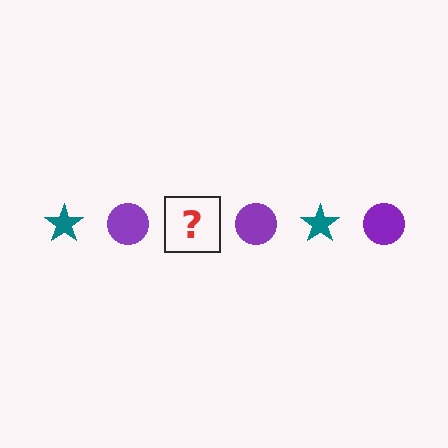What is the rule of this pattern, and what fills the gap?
The rule is that the pattern alternates between teal star and purple circle. The gap should be filled with a teal star.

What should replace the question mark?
The question mark should be replaced with a teal star.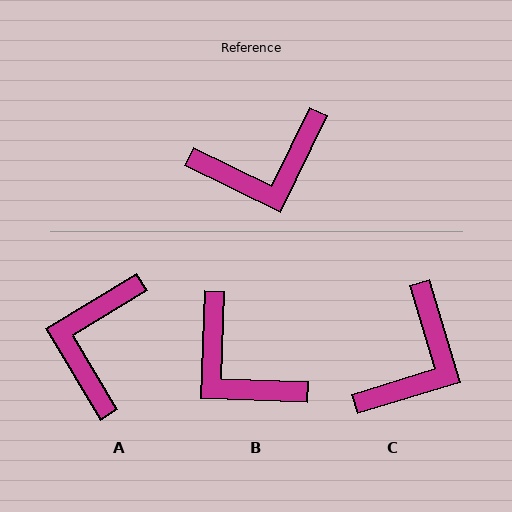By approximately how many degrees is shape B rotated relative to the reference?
Approximately 66 degrees clockwise.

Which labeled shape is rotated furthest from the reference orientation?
A, about 123 degrees away.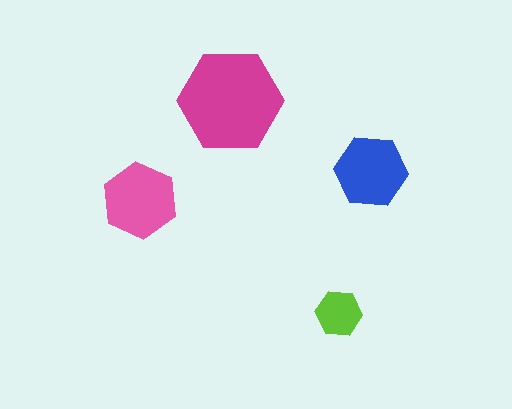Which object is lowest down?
The lime hexagon is bottommost.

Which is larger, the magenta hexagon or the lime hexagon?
The magenta one.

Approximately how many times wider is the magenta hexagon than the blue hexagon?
About 1.5 times wider.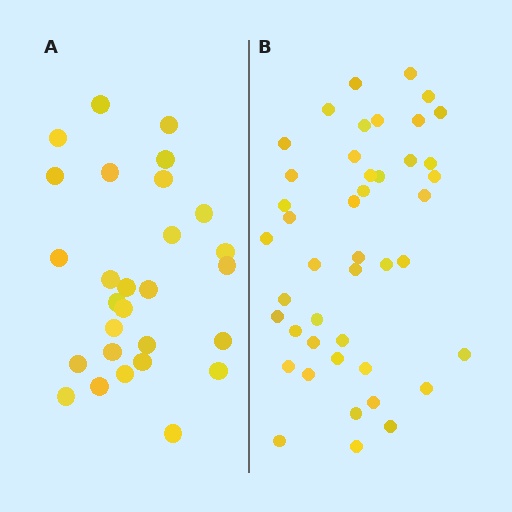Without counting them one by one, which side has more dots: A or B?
Region B (the right region) has more dots.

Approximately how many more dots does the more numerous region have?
Region B has approximately 15 more dots than region A.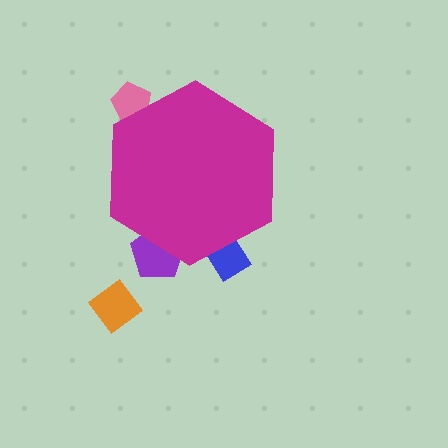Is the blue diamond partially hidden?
Yes, the blue diamond is partially hidden behind the magenta hexagon.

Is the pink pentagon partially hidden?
Yes, the pink pentagon is partially hidden behind the magenta hexagon.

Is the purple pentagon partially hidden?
Yes, the purple pentagon is partially hidden behind the magenta hexagon.